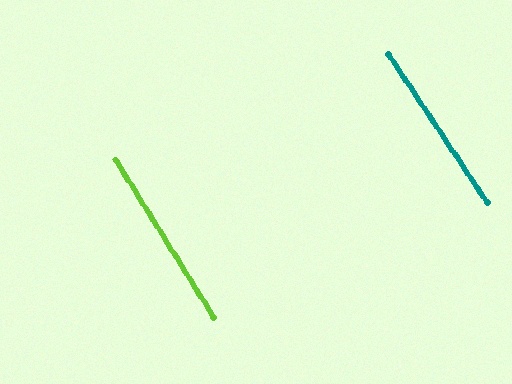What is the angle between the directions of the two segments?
Approximately 2 degrees.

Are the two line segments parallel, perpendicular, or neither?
Parallel — their directions differ by only 1.8°.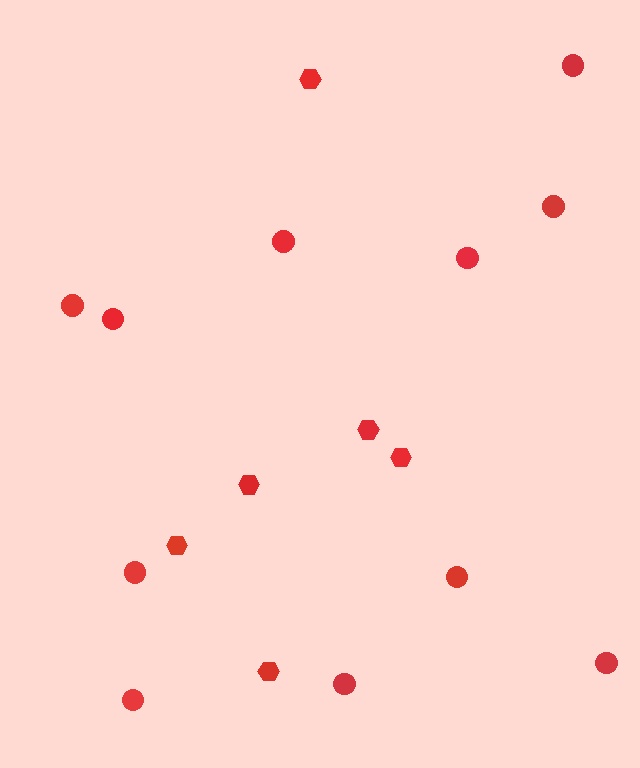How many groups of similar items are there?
There are 2 groups: one group of hexagons (6) and one group of circles (11).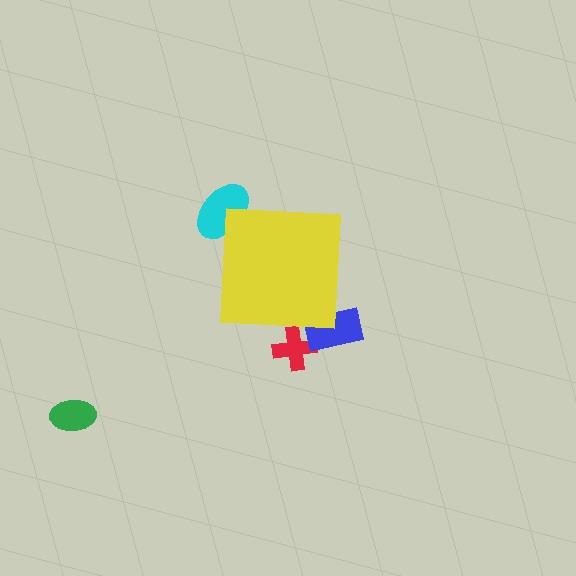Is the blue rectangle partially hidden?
Yes, the blue rectangle is partially hidden behind the yellow square.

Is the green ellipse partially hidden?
No, the green ellipse is fully visible.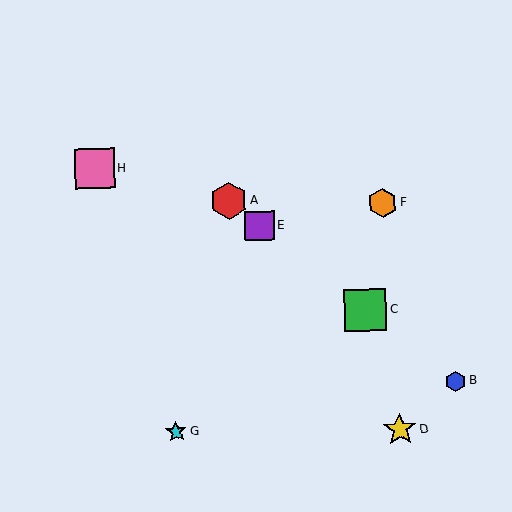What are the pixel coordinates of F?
Object F is at (383, 203).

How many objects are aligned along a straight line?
4 objects (A, B, C, E) are aligned along a straight line.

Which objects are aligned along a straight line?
Objects A, B, C, E are aligned along a straight line.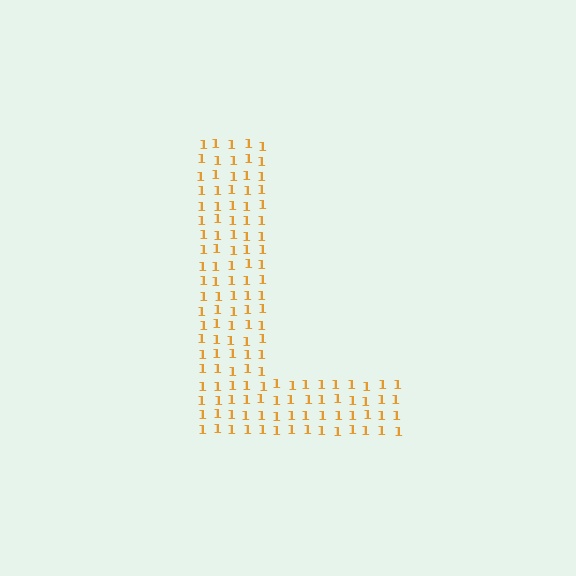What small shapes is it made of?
It is made of small digit 1's.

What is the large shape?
The large shape is the letter L.